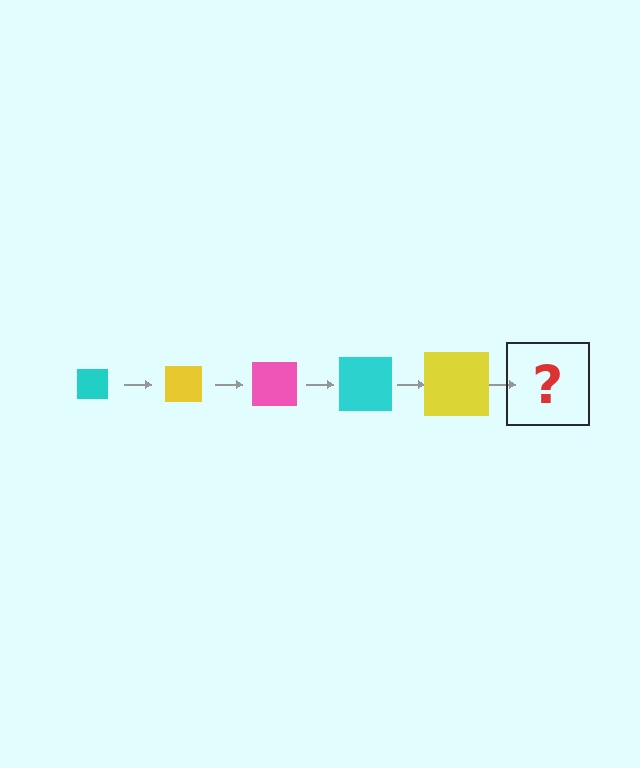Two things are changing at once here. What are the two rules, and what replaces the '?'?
The two rules are that the square grows larger each step and the color cycles through cyan, yellow, and pink. The '?' should be a pink square, larger than the previous one.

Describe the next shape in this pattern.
It should be a pink square, larger than the previous one.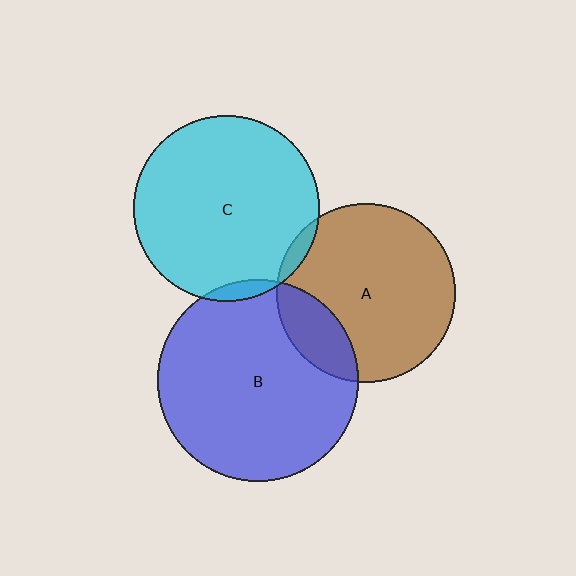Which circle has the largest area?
Circle B (blue).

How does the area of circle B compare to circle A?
Approximately 1.3 times.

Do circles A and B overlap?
Yes.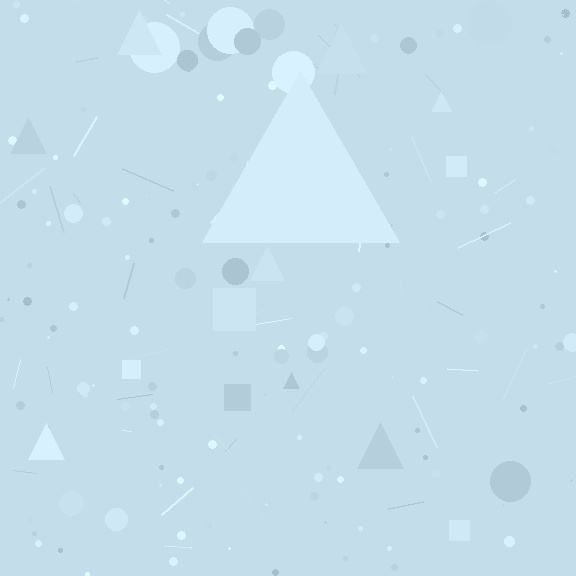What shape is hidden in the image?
A triangle is hidden in the image.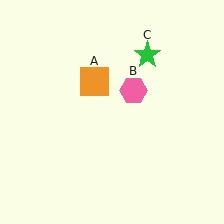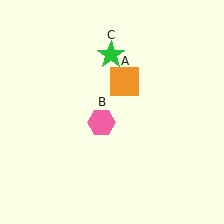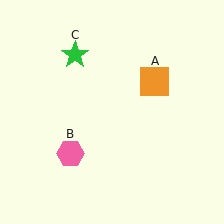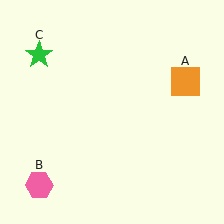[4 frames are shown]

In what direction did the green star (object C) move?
The green star (object C) moved left.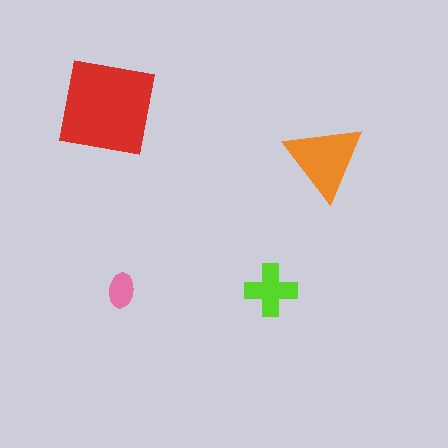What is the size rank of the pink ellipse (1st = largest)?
4th.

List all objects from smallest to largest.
The pink ellipse, the lime cross, the orange triangle, the red square.